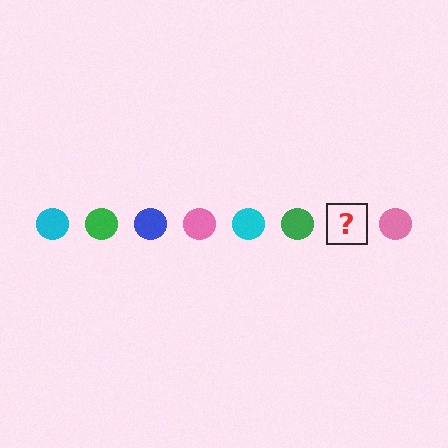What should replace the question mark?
The question mark should be replaced with a blue circle.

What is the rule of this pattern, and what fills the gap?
The rule is that the pattern cycles through cyan, green, blue, pink circles. The gap should be filled with a blue circle.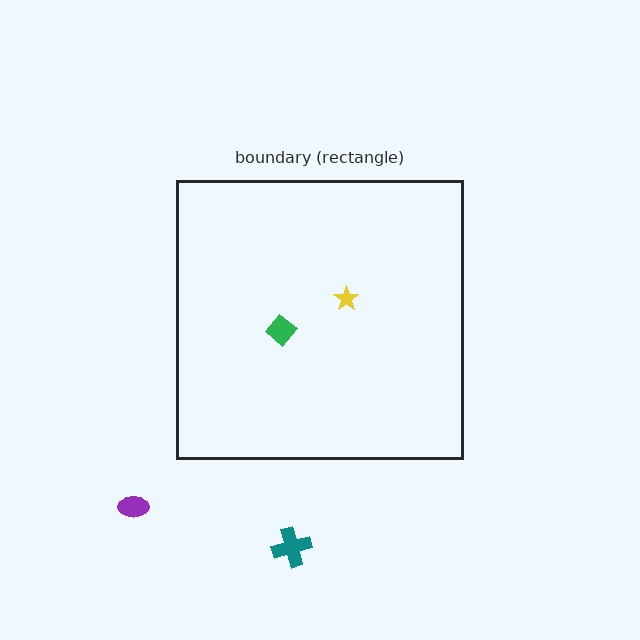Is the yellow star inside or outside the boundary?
Inside.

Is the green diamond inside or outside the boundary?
Inside.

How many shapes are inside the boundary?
2 inside, 2 outside.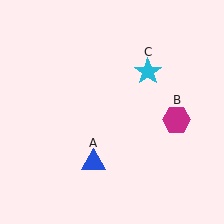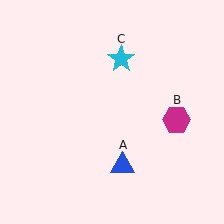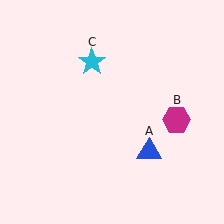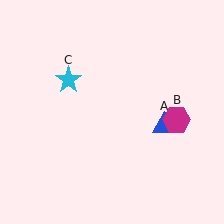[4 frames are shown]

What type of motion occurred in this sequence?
The blue triangle (object A), cyan star (object C) rotated counterclockwise around the center of the scene.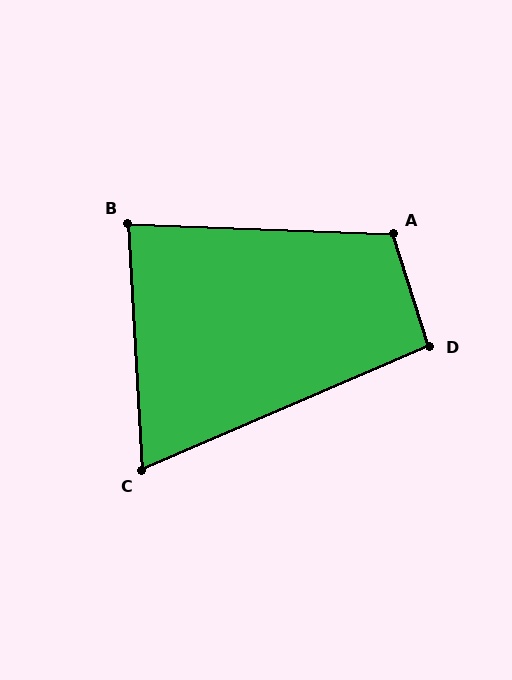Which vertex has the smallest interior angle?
C, at approximately 70 degrees.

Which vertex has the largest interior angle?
A, at approximately 110 degrees.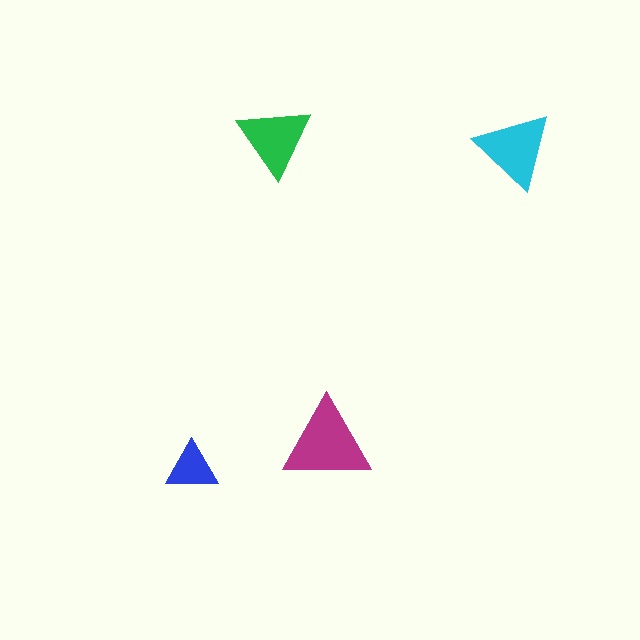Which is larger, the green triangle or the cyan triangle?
The cyan one.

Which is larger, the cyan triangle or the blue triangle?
The cyan one.